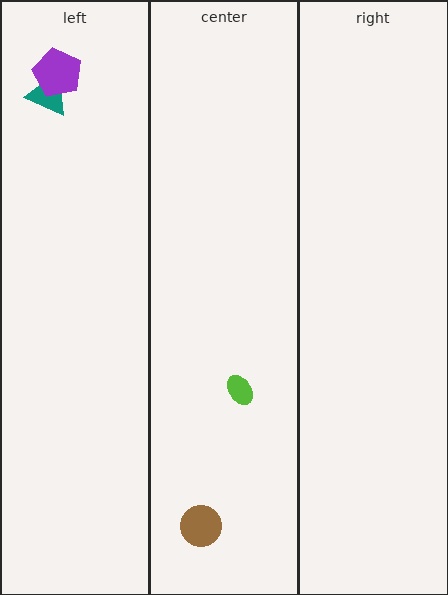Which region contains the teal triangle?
The left region.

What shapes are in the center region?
The brown circle, the lime ellipse.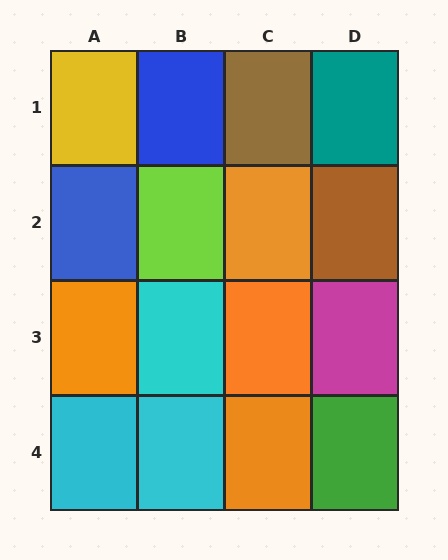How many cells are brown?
2 cells are brown.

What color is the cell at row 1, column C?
Brown.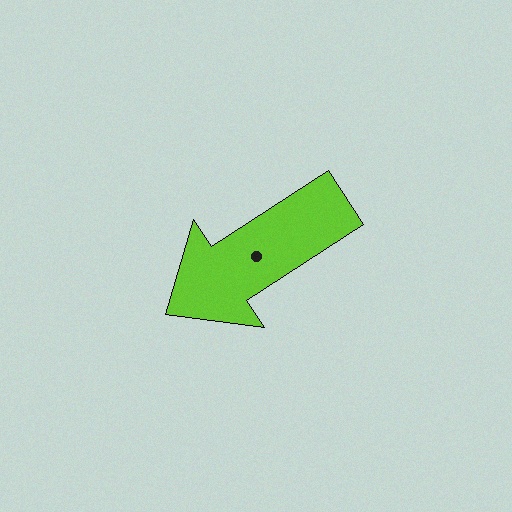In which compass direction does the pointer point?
Southwest.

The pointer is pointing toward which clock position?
Roughly 8 o'clock.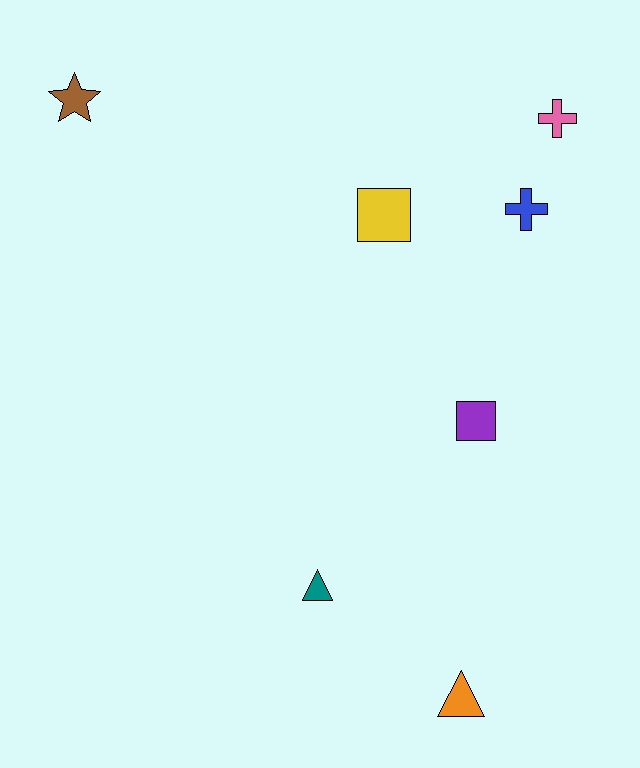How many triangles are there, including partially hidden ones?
There are 2 triangles.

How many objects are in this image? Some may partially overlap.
There are 7 objects.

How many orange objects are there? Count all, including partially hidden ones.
There is 1 orange object.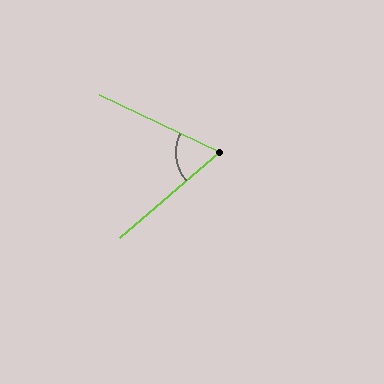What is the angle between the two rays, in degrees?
Approximately 66 degrees.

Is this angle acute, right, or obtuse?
It is acute.